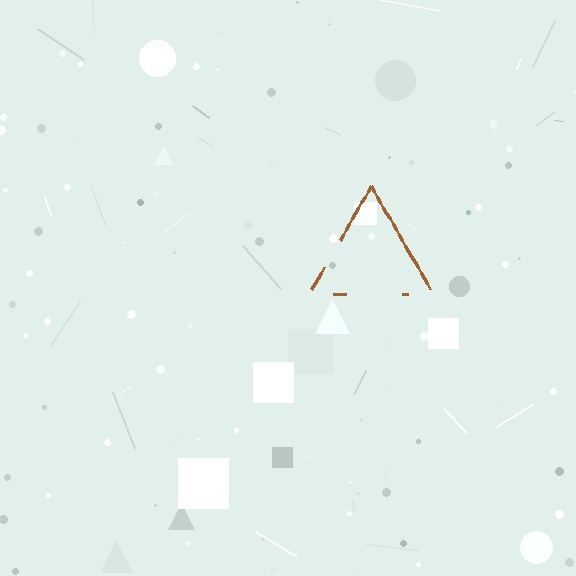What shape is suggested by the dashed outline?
The dashed outline suggests a triangle.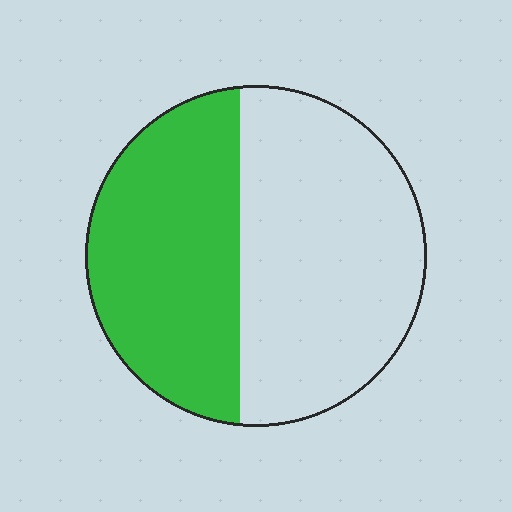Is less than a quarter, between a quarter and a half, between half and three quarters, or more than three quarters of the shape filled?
Between a quarter and a half.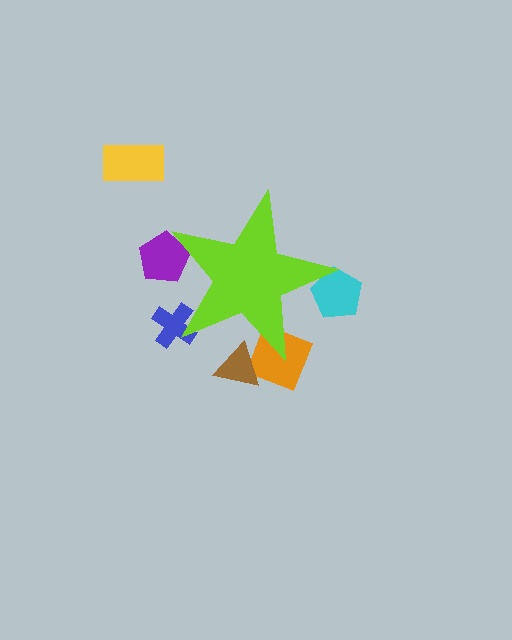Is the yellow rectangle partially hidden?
No, the yellow rectangle is fully visible.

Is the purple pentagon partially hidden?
Yes, the purple pentagon is partially hidden behind the lime star.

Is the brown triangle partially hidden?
Yes, the brown triangle is partially hidden behind the lime star.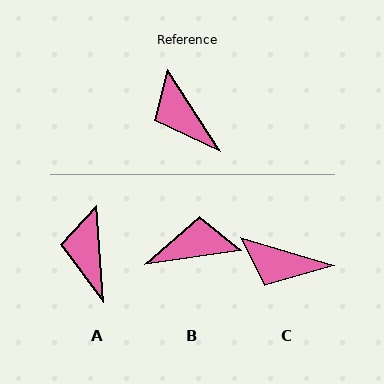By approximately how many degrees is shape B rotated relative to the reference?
Approximately 114 degrees clockwise.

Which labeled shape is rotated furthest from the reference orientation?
B, about 114 degrees away.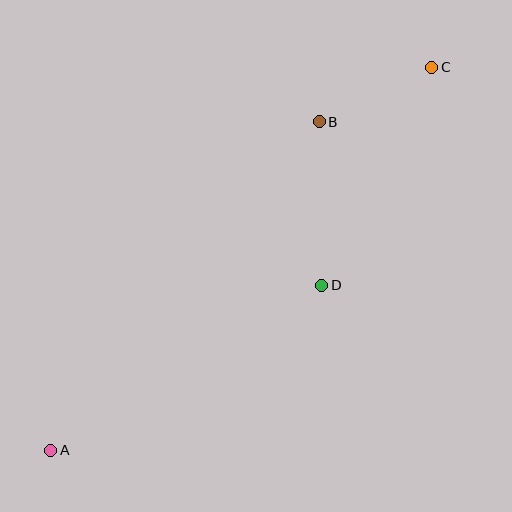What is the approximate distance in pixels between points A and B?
The distance between A and B is approximately 424 pixels.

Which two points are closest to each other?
Points B and C are closest to each other.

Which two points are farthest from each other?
Points A and C are farthest from each other.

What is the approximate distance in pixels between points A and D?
The distance between A and D is approximately 317 pixels.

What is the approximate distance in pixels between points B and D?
The distance between B and D is approximately 164 pixels.